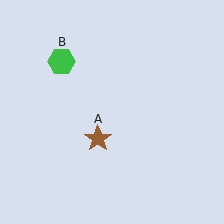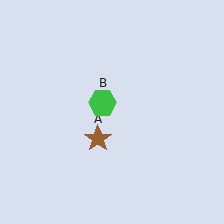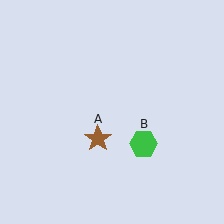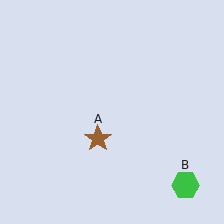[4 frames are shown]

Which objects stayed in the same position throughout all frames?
Brown star (object A) remained stationary.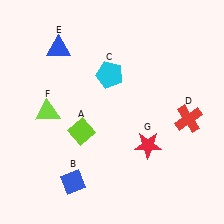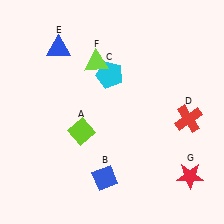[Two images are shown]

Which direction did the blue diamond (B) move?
The blue diamond (B) moved right.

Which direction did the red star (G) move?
The red star (G) moved right.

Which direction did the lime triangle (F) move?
The lime triangle (F) moved up.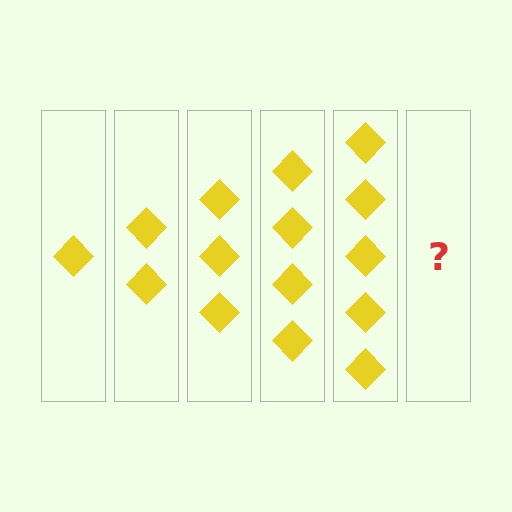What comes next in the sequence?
The next element should be 6 diamonds.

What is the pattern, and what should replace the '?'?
The pattern is that each step adds one more diamond. The '?' should be 6 diamonds.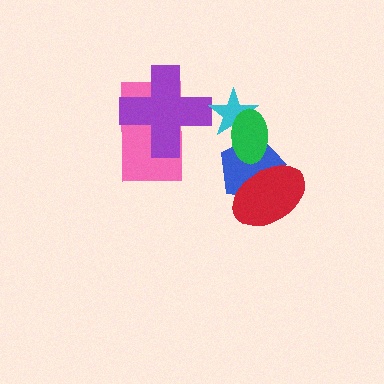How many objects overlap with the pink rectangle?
1 object overlaps with the pink rectangle.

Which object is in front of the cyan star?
The green ellipse is in front of the cyan star.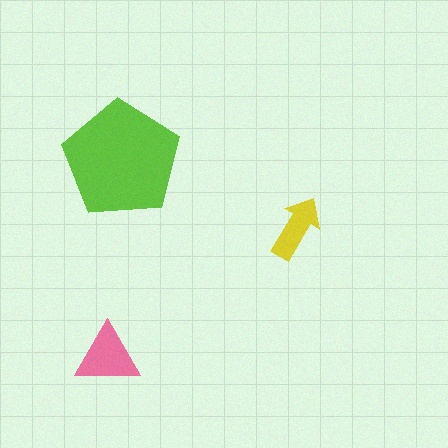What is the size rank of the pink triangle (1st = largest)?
2nd.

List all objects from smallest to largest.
The yellow arrow, the pink triangle, the lime pentagon.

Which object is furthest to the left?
The pink triangle is leftmost.